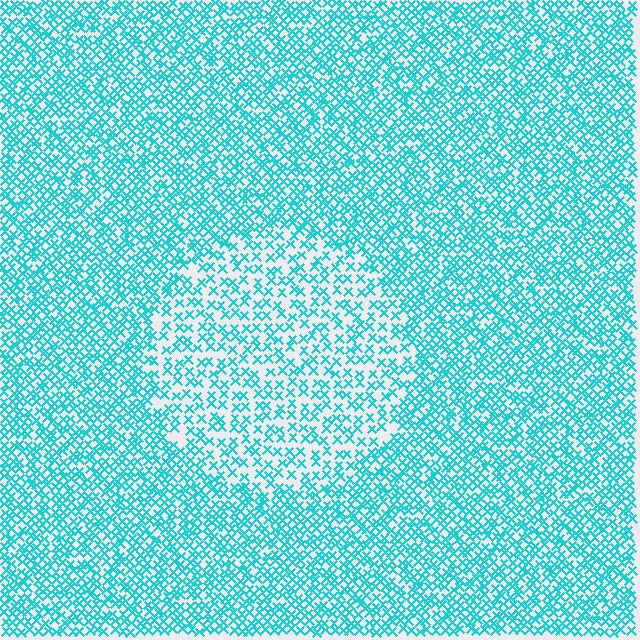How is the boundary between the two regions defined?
The boundary is defined by a change in element density (approximately 1.8x ratio). All elements are the same color, size, and shape.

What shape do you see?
I see a circle.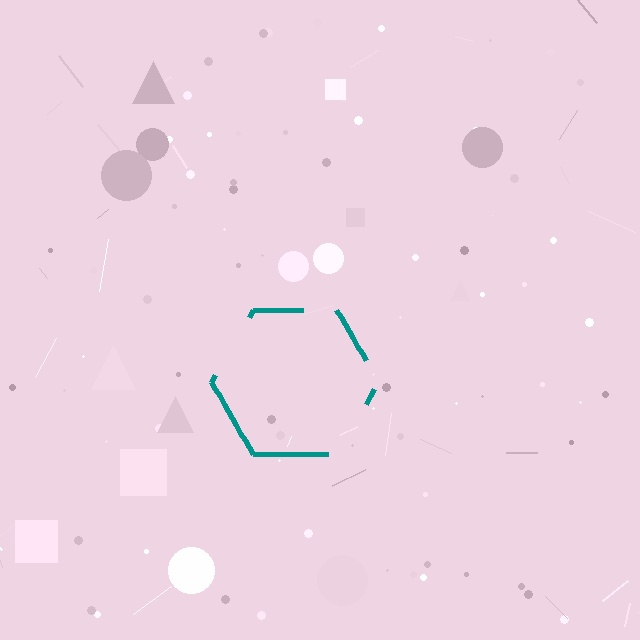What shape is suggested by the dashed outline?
The dashed outline suggests a hexagon.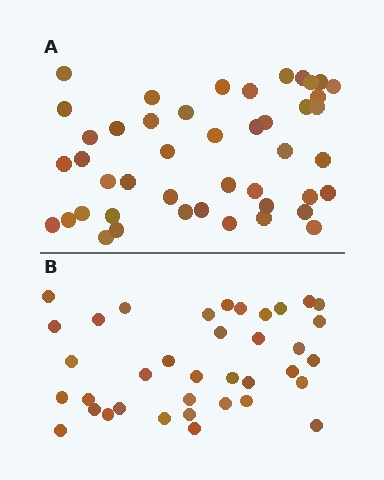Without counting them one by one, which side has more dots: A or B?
Region A (the top region) has more dots.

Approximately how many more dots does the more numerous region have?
Region A has roughly 8 or so more dots than region B.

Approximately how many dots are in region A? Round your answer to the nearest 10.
About 40 dots. (The exact count is 45, which rounds to 40.)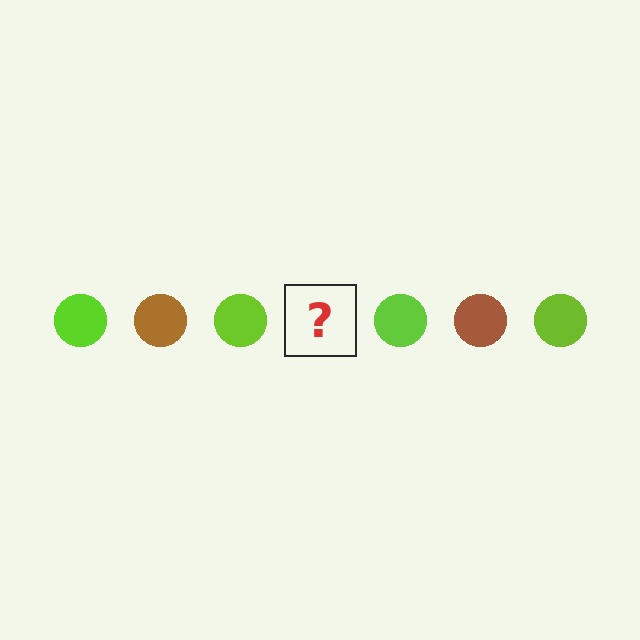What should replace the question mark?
The question mark should be replaced with a brown circle.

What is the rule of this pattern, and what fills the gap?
The rule is that the pattern cycles through lime, brown circles. The gap should be filled with a brown circle.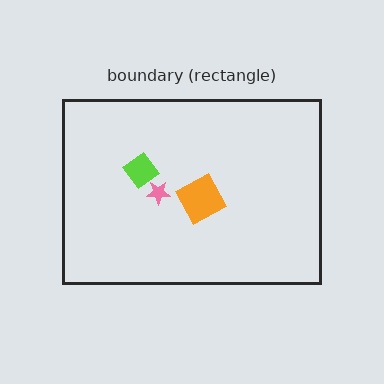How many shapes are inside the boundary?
3 inside, 0 outside.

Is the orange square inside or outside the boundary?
Inside.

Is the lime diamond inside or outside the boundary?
Inside.